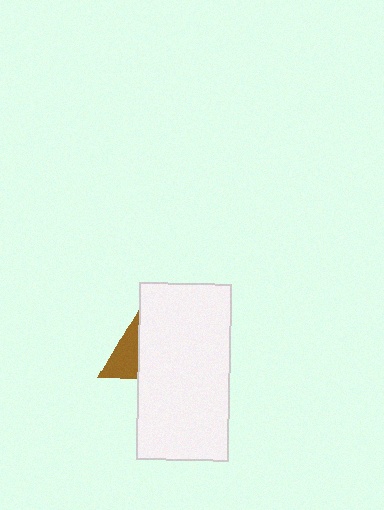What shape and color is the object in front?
The object in front is a white rectangle.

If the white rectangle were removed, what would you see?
You would see the complete brown triangle.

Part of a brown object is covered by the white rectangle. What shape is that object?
It is a triangle.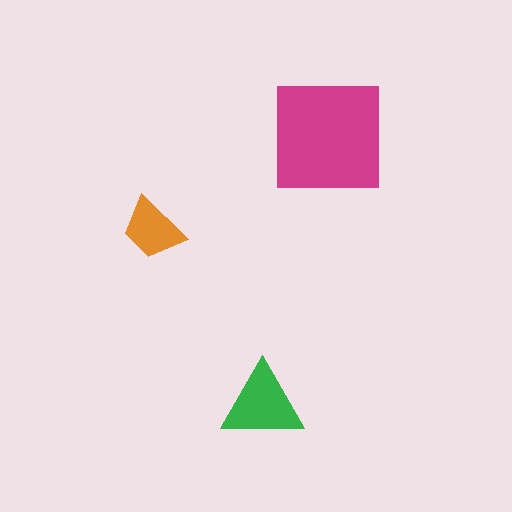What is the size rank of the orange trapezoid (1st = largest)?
3rd.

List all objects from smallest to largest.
The orange trapezoid, the green triangle, the magenta square.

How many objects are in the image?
There are 3 objects in the image.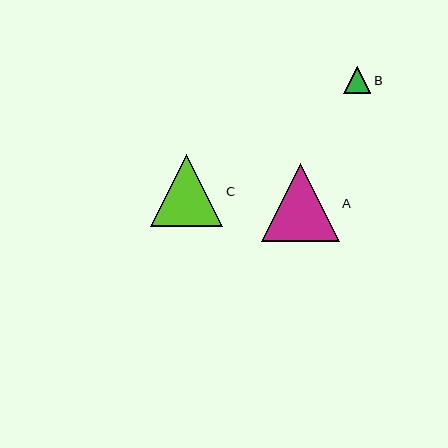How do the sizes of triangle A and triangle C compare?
Triangle A and triangle C are approximately the same size.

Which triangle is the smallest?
Triangle B is the smallest with a size of approximately 28 pixels.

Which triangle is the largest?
Triangle A is the largest with a size of approximately 78 pixels.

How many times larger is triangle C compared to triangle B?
Triangle C is approximately 2.6 times the size of triangle B.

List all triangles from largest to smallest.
From largest to smallest: A, C, B.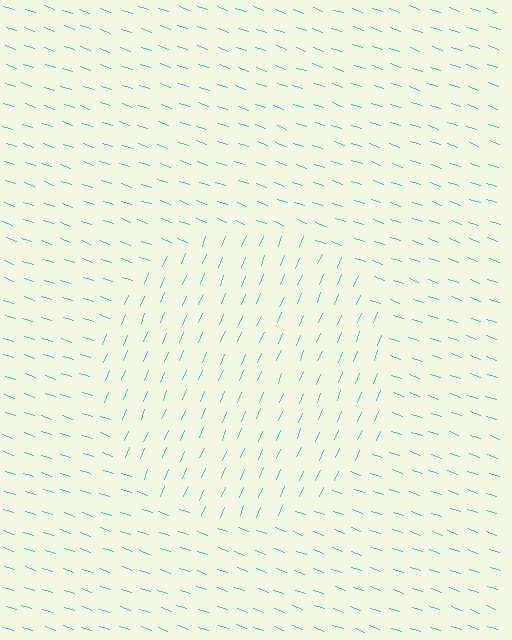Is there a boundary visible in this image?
Yes, there is a texture boundary formed by a change in line orientation.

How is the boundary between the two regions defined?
The boundary is defined purely by a change in line orientation (approximately 86 degrees difference). All lines are the same color and thickness.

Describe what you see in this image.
The image is filled with small cyan line segments. A circle region in the image has lines oriented differently from the surrounding lines, creating a visible texture boundary.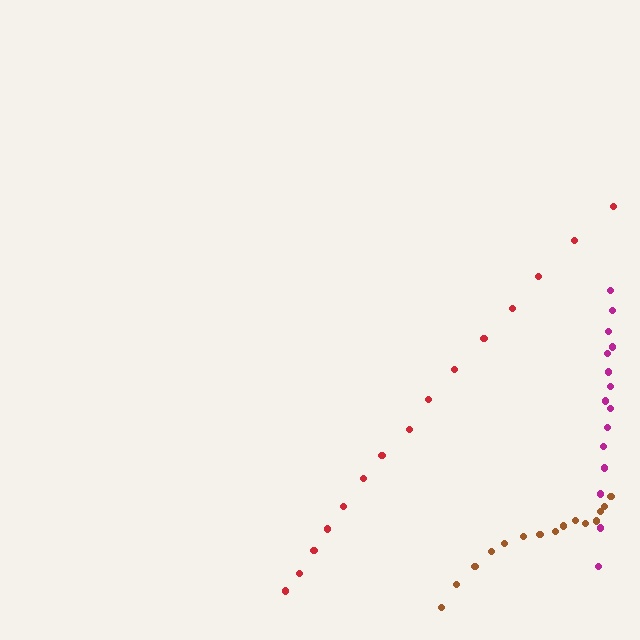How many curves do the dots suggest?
There are 3 distinct paths.